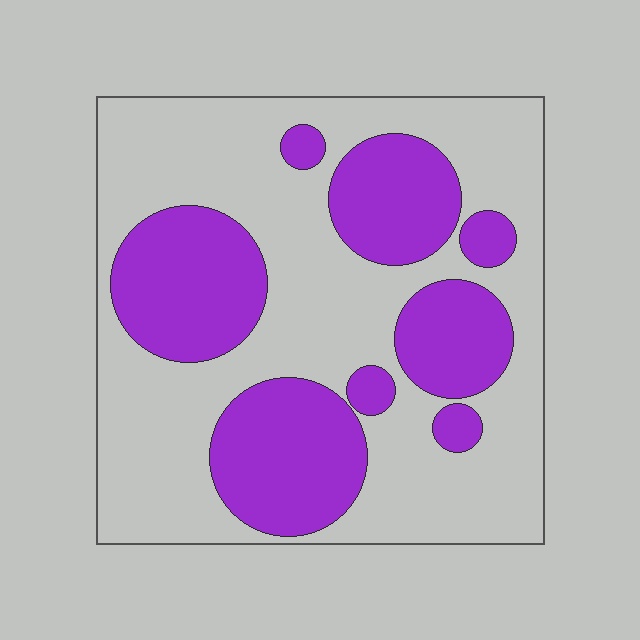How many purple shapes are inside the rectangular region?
8.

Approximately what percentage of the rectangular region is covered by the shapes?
Approximately 35%.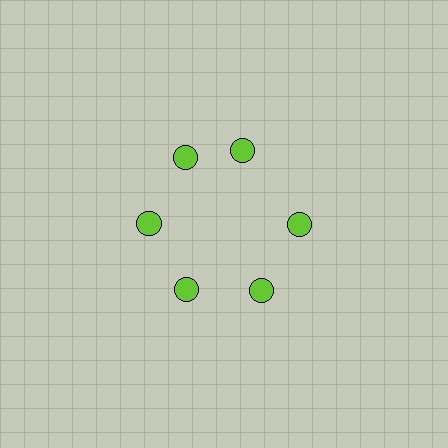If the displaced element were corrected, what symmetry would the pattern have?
It would have 6-fold rotational symmetry — the pattern would map onto itself every 60 degrees.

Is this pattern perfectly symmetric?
No. The 6 lime circles are arranged in a ring, but one element near the 1 o'clock position is rotated out of alignment along the ring, breaking the 6-fold rotational symmetry.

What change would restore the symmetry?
The symmetry would be restored by rotating it back into even spacing with its neighbors so that all 6 circles sit at equal angles and equal distance from the center.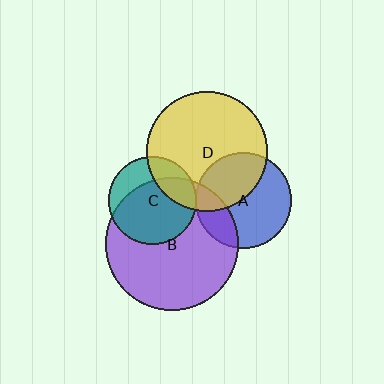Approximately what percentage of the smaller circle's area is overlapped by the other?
Approximately 70%.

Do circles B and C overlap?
Yes.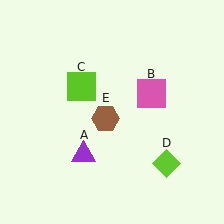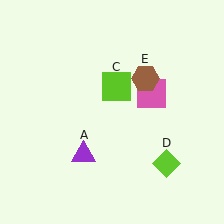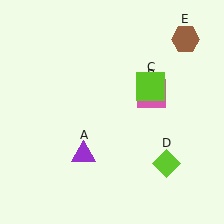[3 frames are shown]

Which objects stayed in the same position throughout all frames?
Purple triangle (object A) and pink square (object B) and lime diamond (object D) remained stationary.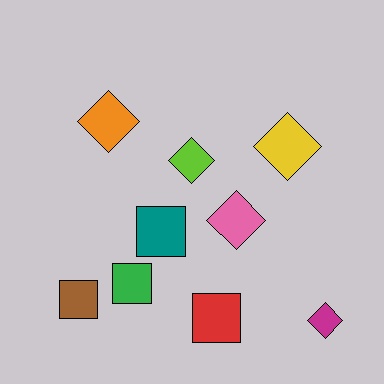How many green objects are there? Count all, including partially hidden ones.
There is 1 green object.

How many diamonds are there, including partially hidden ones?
There are 5 diamonds.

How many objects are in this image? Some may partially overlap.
There are 9 objects.